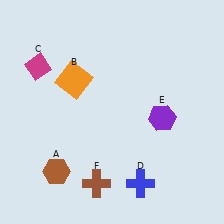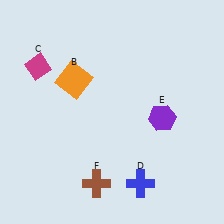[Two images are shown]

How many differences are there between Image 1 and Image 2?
There is 1 difference between the two images.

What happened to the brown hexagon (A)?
The brown hexagon (A) was removed in Image 2. It was in the bottom-left area of Image 1.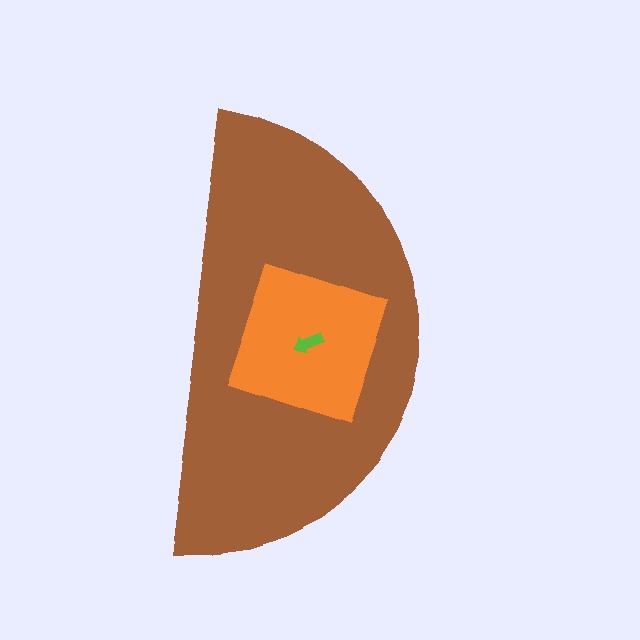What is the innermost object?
The lime arrow.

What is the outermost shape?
The brown semicircle.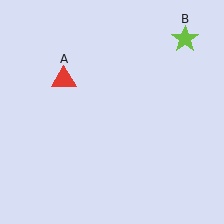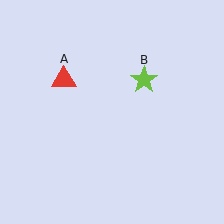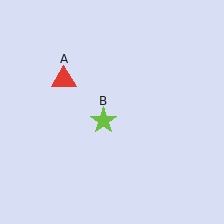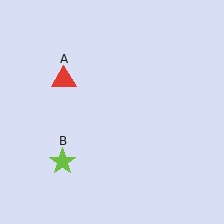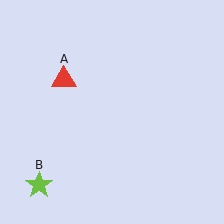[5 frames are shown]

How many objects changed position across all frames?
1 object changed position: lime star (object B).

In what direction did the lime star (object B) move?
The lime star (object B) moved down and to the left.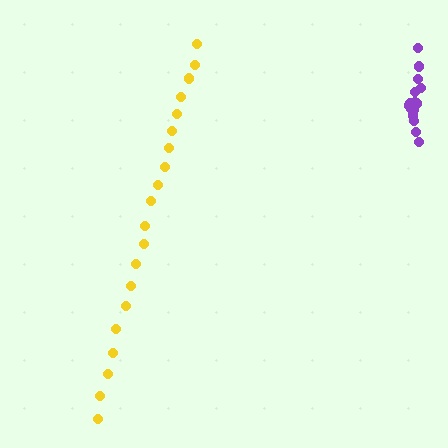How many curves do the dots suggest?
There are 2 distinct paths.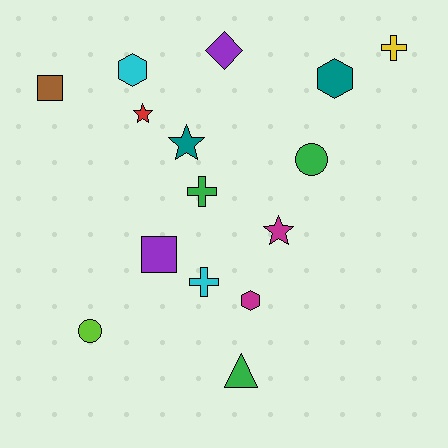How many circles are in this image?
There are 2 circles.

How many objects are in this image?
There are 15 objects.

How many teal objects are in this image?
There are 2 teal objects.